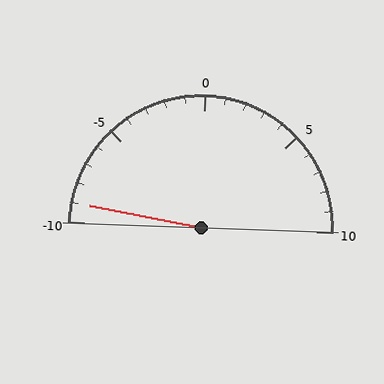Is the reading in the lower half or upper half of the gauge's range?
The reading is in the lower half of the range (-10 to 10).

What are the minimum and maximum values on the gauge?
The gauge ranges from -10 to 10.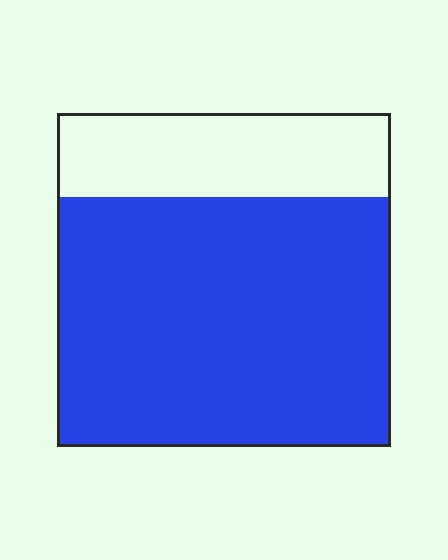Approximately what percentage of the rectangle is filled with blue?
Approximately 75%.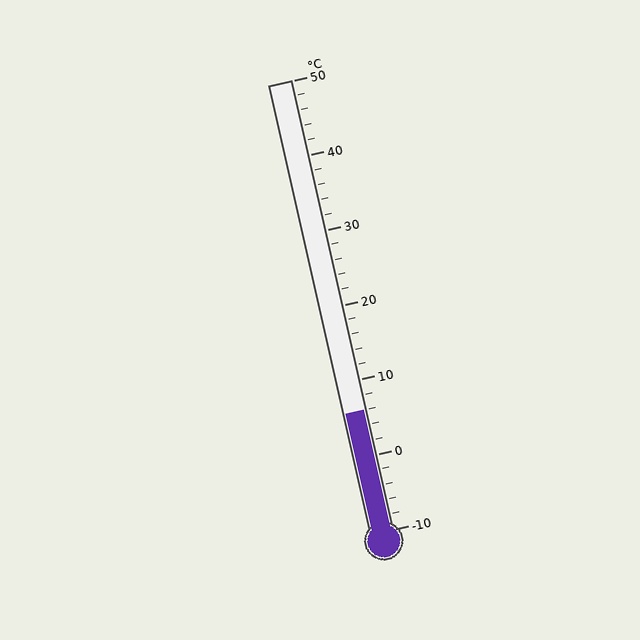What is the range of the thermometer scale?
The thermometer scale ranges from -10°C to 50°C.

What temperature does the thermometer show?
The thermometer shows approximately 6°C.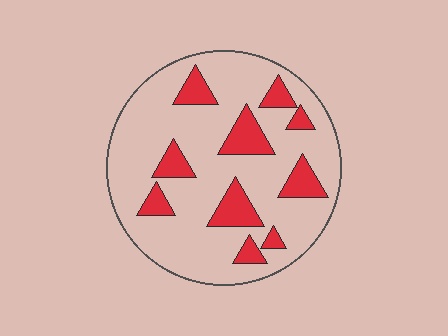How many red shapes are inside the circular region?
10.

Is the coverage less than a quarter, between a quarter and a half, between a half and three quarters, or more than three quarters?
Less than a quarter.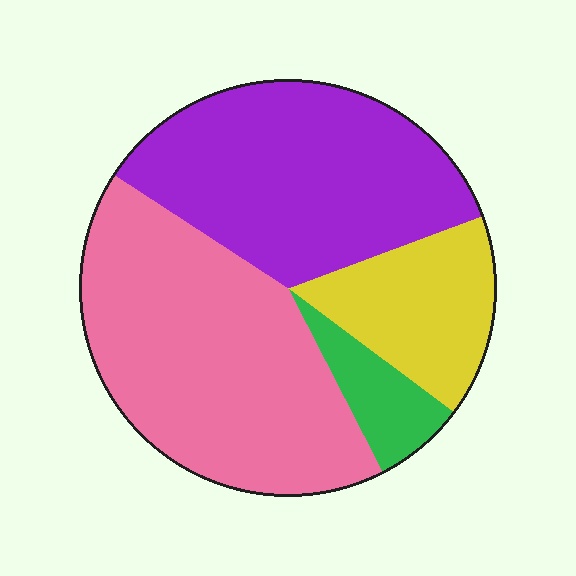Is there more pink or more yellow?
Pink.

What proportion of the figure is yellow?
Yellow takes up less than a quarter of the figure.